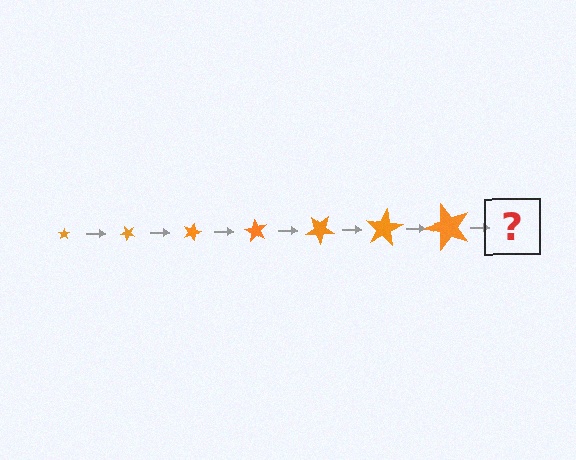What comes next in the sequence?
The next element should be a star, larger than the previous one and rotated 315 degrees from the start.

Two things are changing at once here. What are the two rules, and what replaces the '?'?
The two rules are that the star grows larger each step and it rotates 45 degrees each step. The '?' should be a star, larger than the previous one and rotated 315 degrees from the start.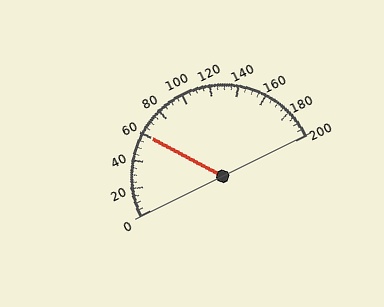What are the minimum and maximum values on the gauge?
The gauge ranges from 0 to 200.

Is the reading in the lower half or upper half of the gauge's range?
The reading is in the lower half of the range (0 to 200).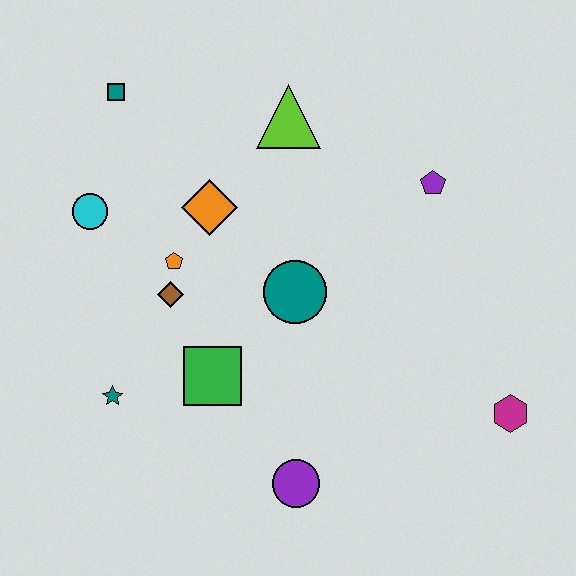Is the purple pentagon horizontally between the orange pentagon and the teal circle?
No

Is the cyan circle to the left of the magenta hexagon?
Yes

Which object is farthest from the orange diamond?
The magenta hexagon is farthest from the orange diamond.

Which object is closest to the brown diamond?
The orange pentagon is closest to the brown diamond.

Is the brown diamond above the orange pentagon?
No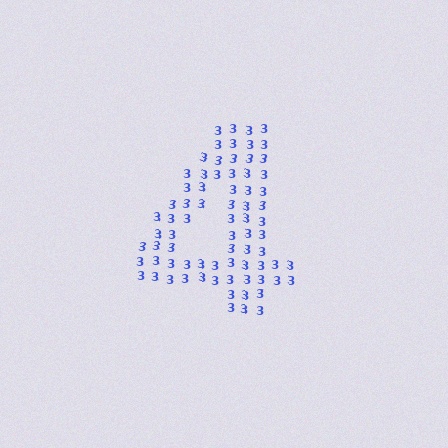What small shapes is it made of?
It is made of small digit 3's.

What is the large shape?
The large shape is the digit 4.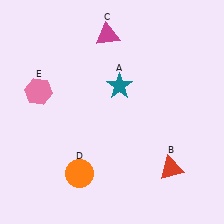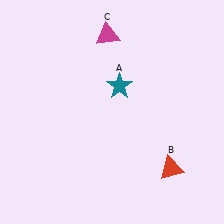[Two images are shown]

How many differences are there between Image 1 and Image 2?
There are 2 differences between the two images.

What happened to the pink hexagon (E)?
The pink hexagon (E) was removed in Image 2. It was in the top-left area of Image 1.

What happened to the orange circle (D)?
The orange circle (D) was removed in Image 2. It was in the bottom-left area of Image 1.